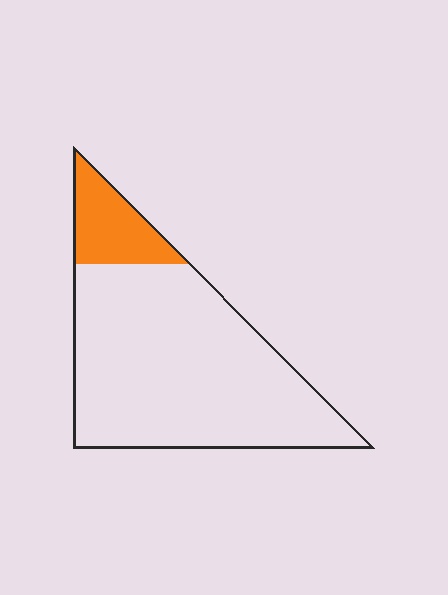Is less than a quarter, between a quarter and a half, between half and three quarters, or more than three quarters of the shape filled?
Less than a quarter.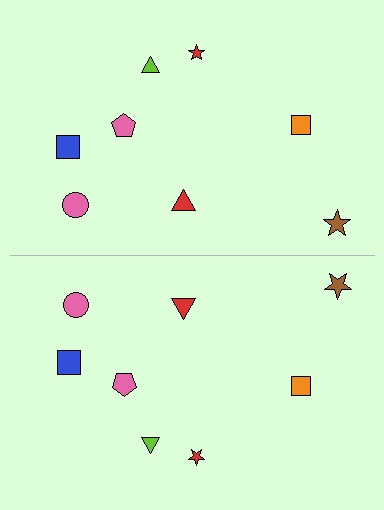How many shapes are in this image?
There are 16 shapes in this image.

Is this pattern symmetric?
Yes, this pattern has bilateral (reflection) symmetry.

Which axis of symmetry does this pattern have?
The pattern has a horizontal axis of symmetry running through the center of the image.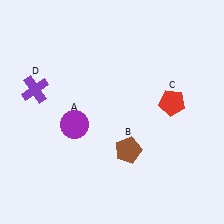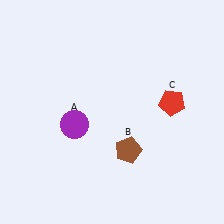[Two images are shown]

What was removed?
The purple cross (D) was removed in Image 2.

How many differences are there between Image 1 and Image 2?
There is 1 difference between the two images.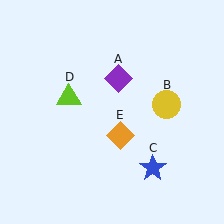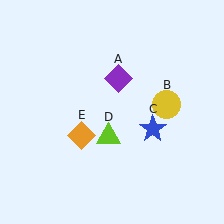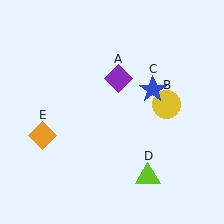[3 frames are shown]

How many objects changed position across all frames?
3 objects changed position: blue star (object C), lime triangle (object D), orange diamond (object E).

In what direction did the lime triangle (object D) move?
The lime triangle (object D) moved down and to the right.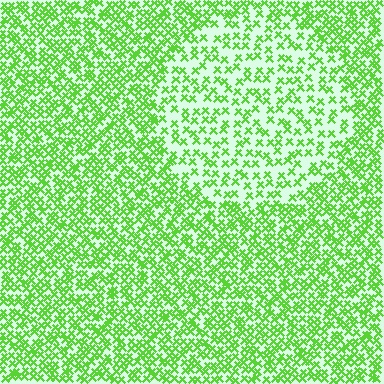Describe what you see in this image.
The image contains small lime elements arranged at two different densities. A circle-shaped region is visible where the elements are less densely packed than the surrounding area.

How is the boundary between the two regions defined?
The boundary is defined by a change in element density (approximately 2.0x ratio). All elements are the same color, size, and shape.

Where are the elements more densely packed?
The elements are more densely packed outside the circle boundary.